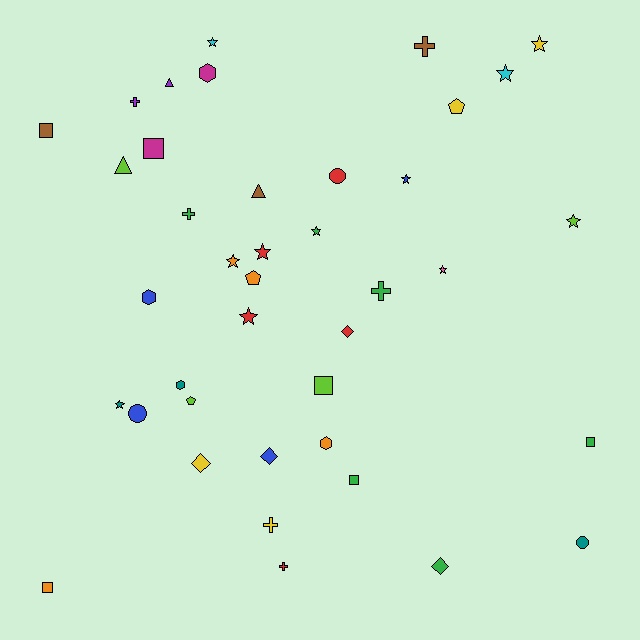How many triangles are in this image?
There are 3 triangles.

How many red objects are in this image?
There are 5 red objects.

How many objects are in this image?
There are 40 objects.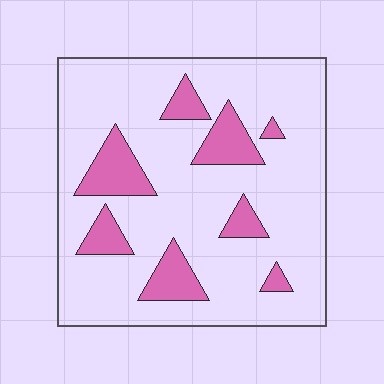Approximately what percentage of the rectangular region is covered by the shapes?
Approximately 20%.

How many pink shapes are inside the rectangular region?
8.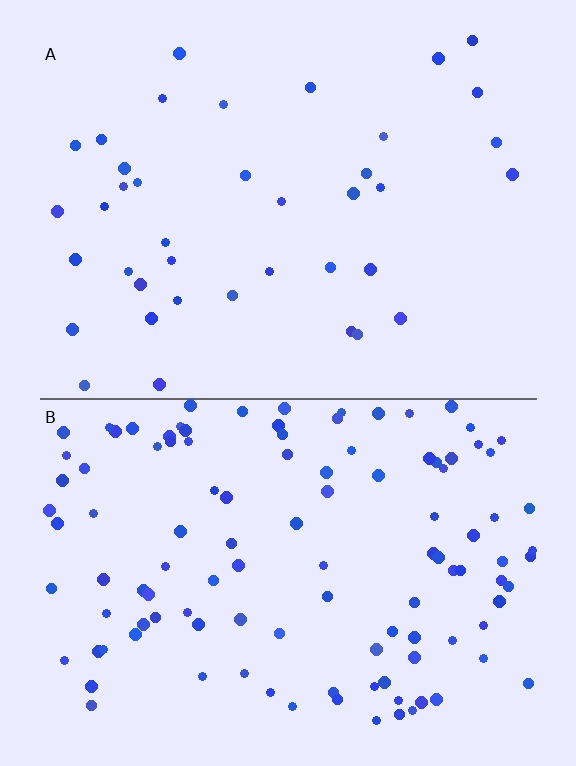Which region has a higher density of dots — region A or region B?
B (the bottom).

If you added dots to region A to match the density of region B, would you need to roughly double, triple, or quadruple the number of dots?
Approximately triple.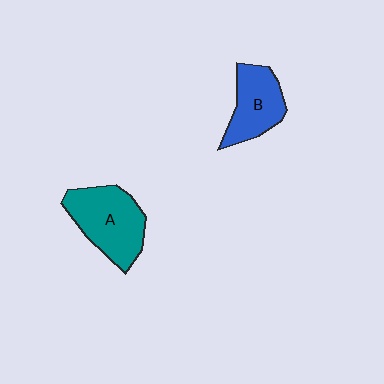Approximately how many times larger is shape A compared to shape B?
Approximately 1.3 times.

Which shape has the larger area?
Shape A (teal).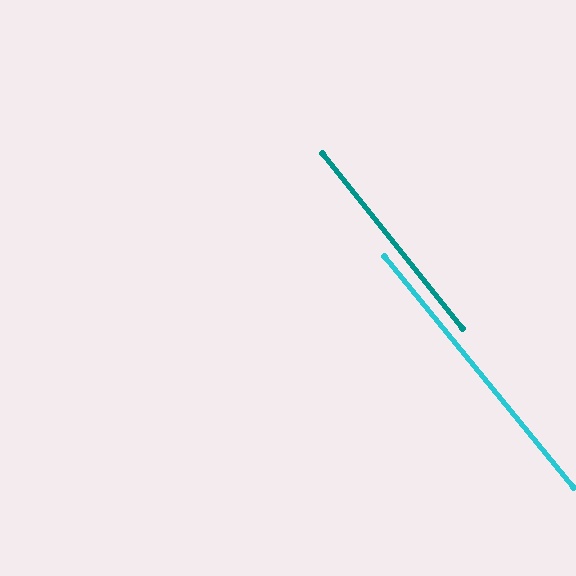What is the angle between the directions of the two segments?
Approximately 1 degree.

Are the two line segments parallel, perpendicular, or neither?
Parallel — their directions differ by only 0.8°.